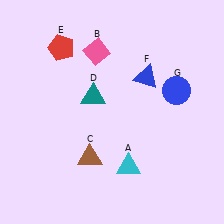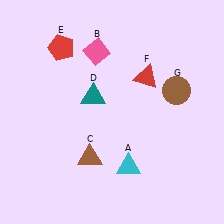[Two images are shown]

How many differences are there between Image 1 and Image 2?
There are 2 differences between the two images.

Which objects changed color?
F changed from blue to red. G changed from blue to brown.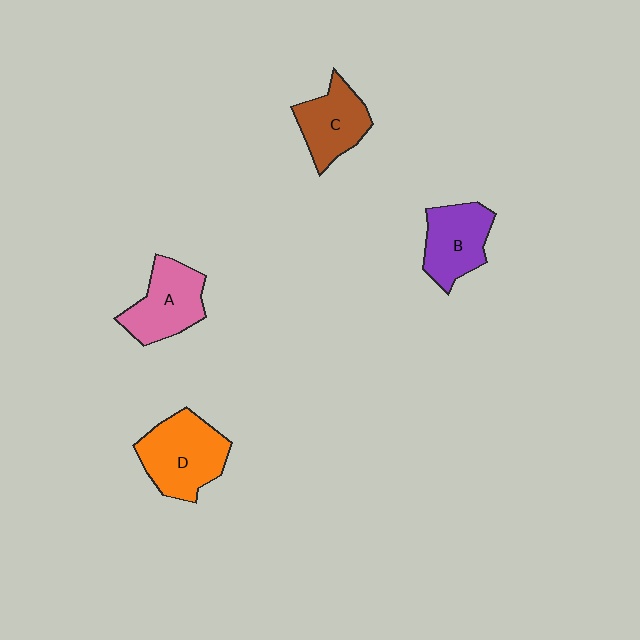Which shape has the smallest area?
Shape C (brown).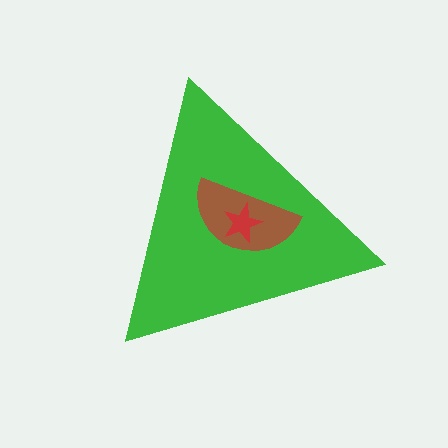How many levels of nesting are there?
3.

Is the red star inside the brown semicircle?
Yes.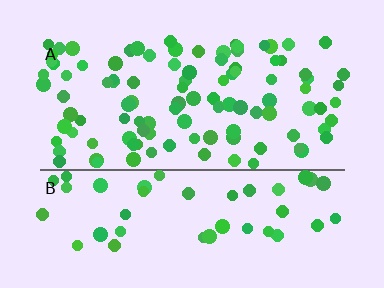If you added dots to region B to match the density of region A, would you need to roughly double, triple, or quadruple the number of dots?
Approximately double.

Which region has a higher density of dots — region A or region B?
A (the top).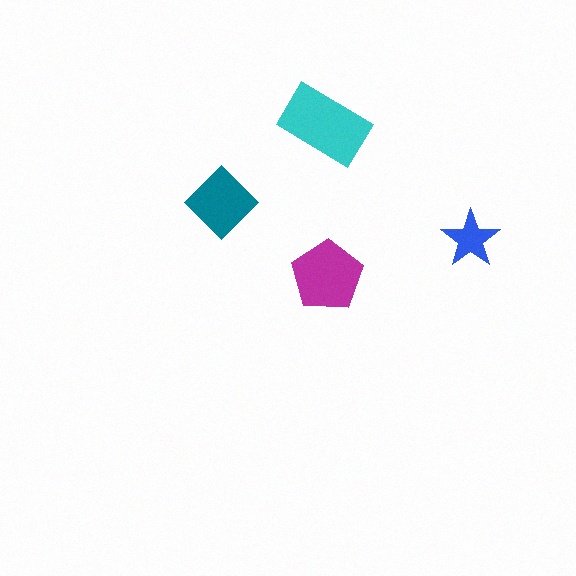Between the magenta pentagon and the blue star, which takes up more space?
The magenta pentagon.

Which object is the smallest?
The blue star.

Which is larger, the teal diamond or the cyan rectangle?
The cyan rectangle.